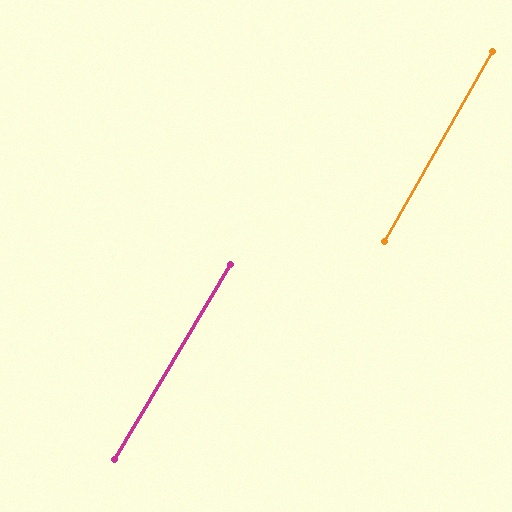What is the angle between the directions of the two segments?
Approximately 1 degree.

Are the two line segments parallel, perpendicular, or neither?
Parallel — their directions differ by only 1.2°.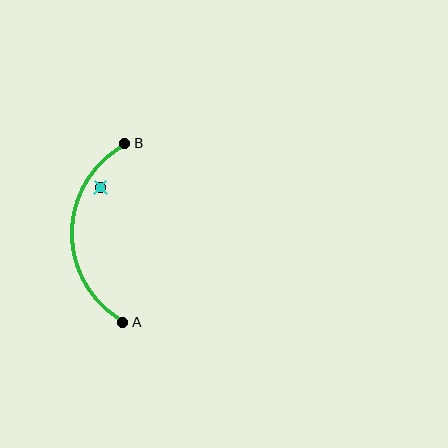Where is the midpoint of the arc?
The arc midpoint is the point on the curve farthest from the straight line joining A and B. It sits to the left of that line.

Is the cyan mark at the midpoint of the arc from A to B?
No — the cyan mark does not lie on the arc at all. It sits slightly inside the curve.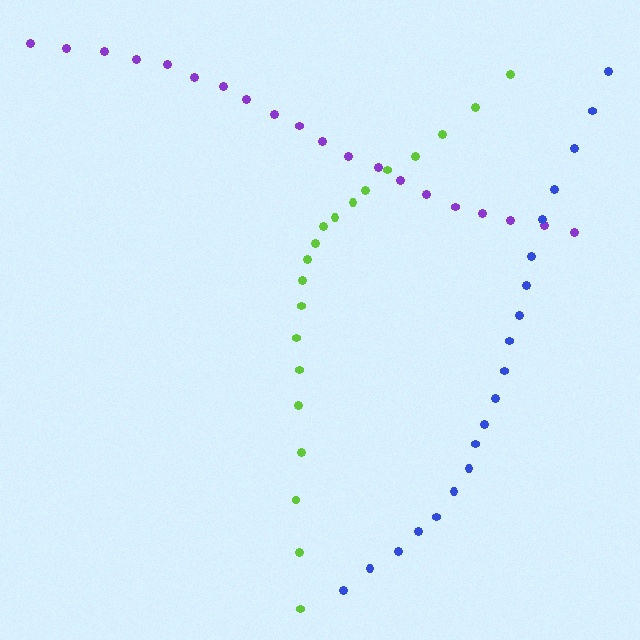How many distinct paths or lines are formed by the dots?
There are 3 distinct paths.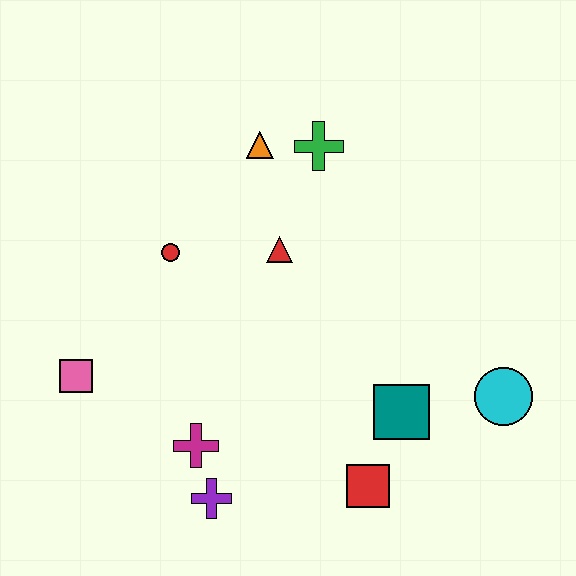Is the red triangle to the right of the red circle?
Yes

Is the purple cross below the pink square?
Yes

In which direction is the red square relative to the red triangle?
The red square is below the red triangle.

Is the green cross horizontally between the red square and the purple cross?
Yes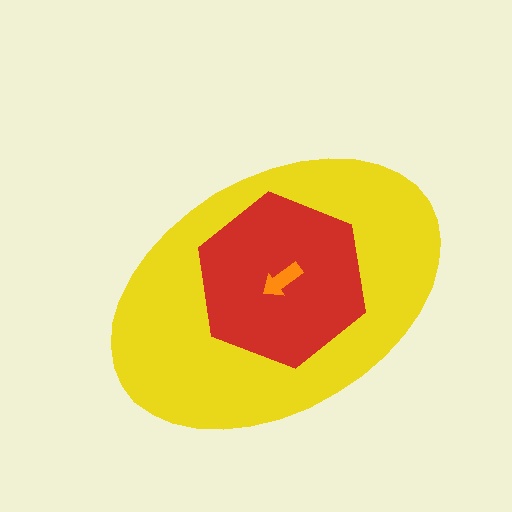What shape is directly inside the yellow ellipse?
The red hexagon.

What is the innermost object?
The orange arrow.